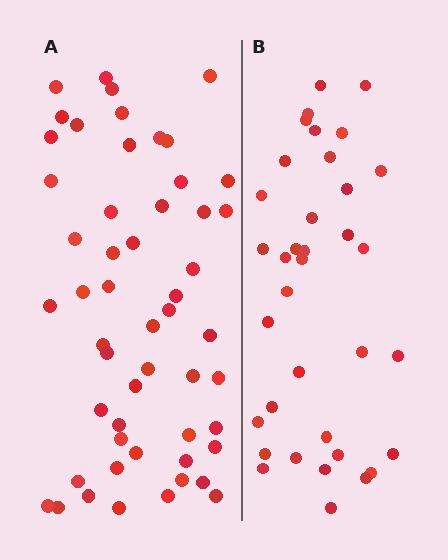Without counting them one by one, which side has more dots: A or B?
Region A (the left region) has more dots.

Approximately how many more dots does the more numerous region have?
Region A has approximately 15 more dots than region B.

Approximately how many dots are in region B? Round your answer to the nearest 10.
About 40 dots. (The exact count is 36, which rounds to 40.)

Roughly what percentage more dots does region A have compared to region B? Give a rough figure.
About 45% more.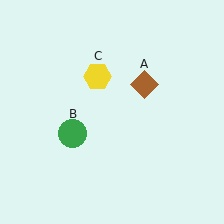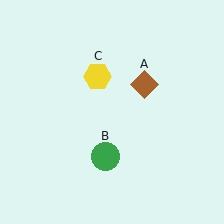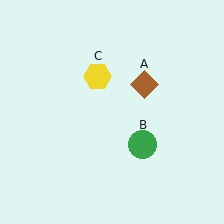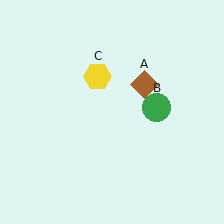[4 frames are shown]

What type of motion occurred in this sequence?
The green circle (object B) rotated counterclockwise around the center of the scene.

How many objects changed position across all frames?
1 object changed position: green circle (object B).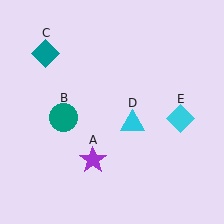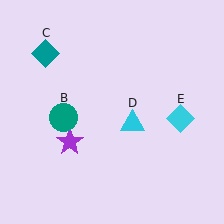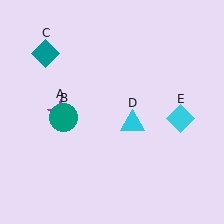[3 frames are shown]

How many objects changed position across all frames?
1 object changed position: purple star (object A).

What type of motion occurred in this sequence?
The purple star (object A) rotated clockwise around the center of the scene.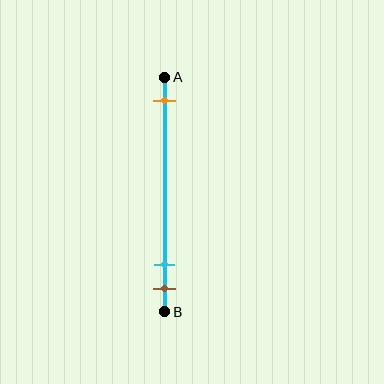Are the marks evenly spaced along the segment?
No, the marks are not evenly spaced.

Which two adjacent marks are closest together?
The cyan and brown marks are the closest adjacent pair.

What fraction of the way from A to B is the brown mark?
The brown mark is approximately 90% (0.9) of the way from A to B.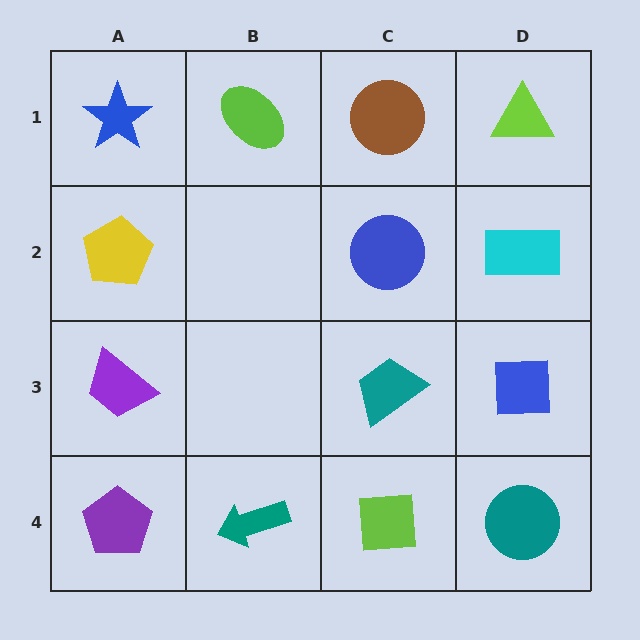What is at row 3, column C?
A teal trapezoid.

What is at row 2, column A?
A yellow pentagon.